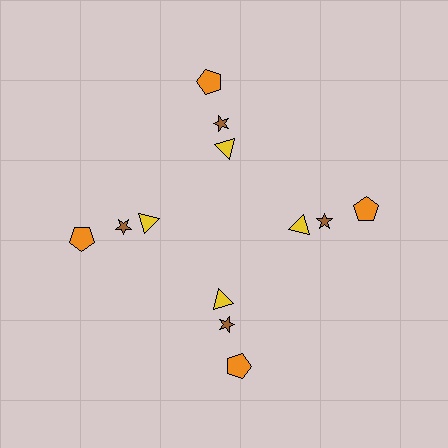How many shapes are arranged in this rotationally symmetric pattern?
There are 12 shapes, arranged in 4 groups of 3.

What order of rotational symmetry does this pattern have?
This pattern has 4-fold rotational symmetry.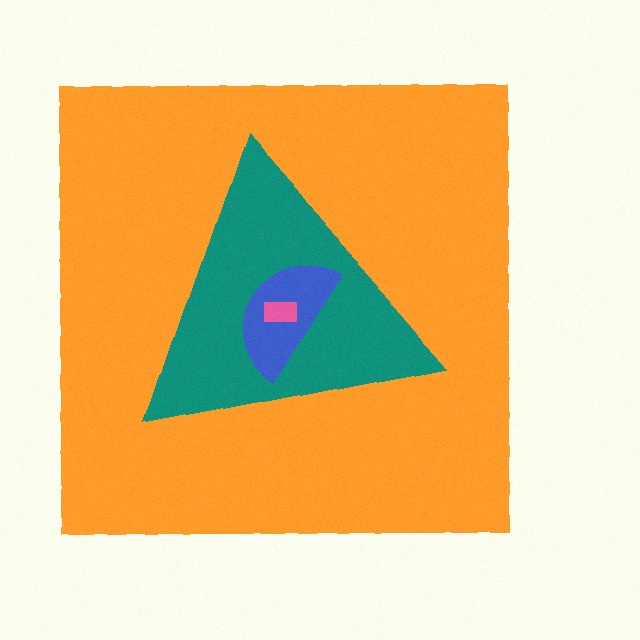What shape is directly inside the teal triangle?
The blue semicircle.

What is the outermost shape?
The orange square.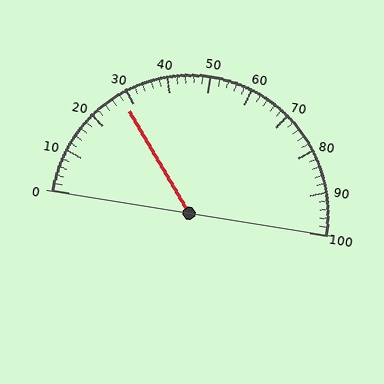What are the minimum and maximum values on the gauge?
The gauge ranges from 0 to 100.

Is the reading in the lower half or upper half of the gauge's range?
The reading is in the lower half of the range (0 to 100).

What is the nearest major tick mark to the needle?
The nearest major tick mark is 30.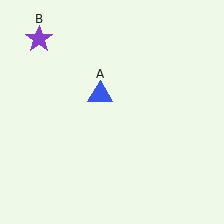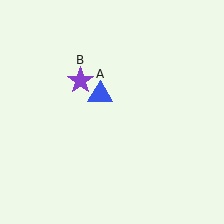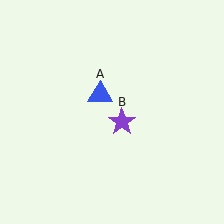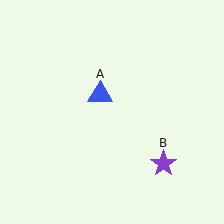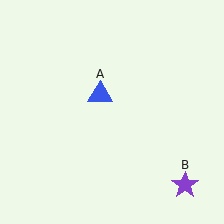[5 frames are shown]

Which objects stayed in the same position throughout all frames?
Blue triangle (object A) remained stationary.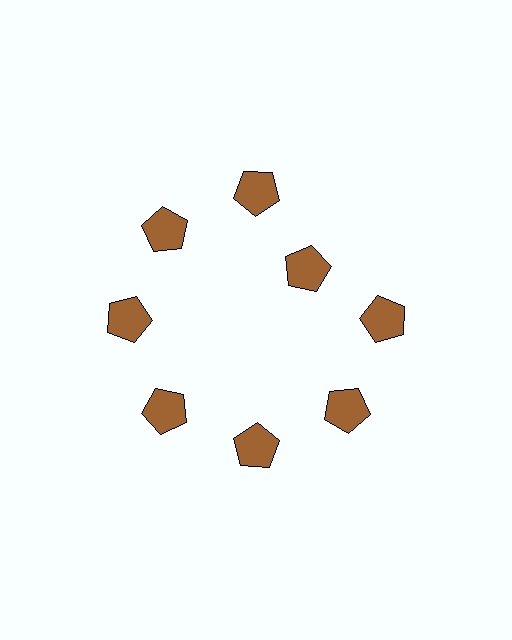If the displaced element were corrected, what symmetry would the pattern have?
It would have 8-fold rotational symmetry — the pattern would map onto itself every 45 degrees.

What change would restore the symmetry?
The symmetry would be restored by moving it outward, back onto the ring so that all 8 pentagons sit at equal angles and equal distance from the center.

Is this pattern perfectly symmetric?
No. The 8 brown pentagons are arranged in a ring, but one element near the 2 o'clock position is pulled inward toward the center, breaking the 8-fold rotational symmetry.